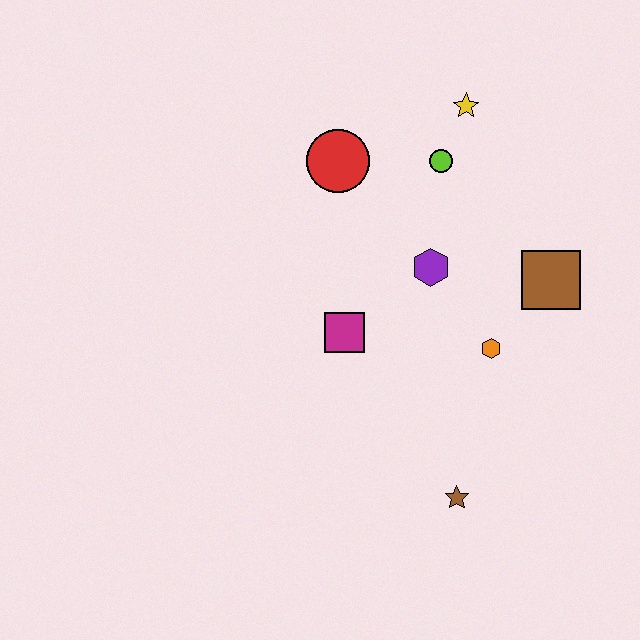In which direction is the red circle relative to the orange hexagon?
The red circle is above the orange hexagon.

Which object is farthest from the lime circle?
The brown star is farthest from the lime circle.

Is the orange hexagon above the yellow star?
No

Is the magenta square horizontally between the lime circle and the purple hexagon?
No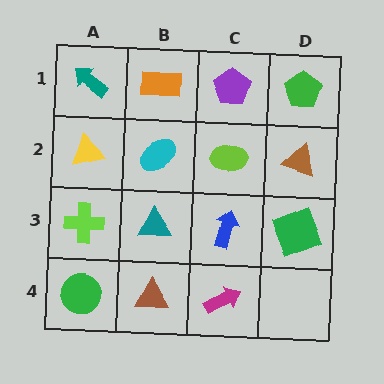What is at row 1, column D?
A green pentagon.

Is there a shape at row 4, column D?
No, that cell is empty.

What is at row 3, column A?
A lime cross.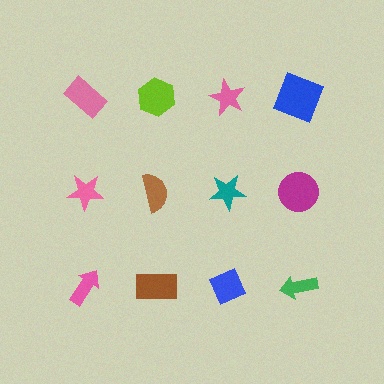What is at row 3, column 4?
A green arrow.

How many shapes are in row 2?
4 shapes.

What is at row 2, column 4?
A magenta circle.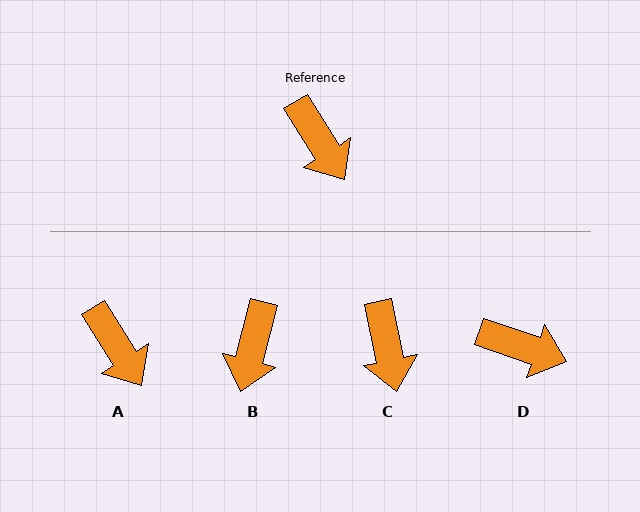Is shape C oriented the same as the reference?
No, it is off by about 20 degrees.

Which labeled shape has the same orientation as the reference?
A.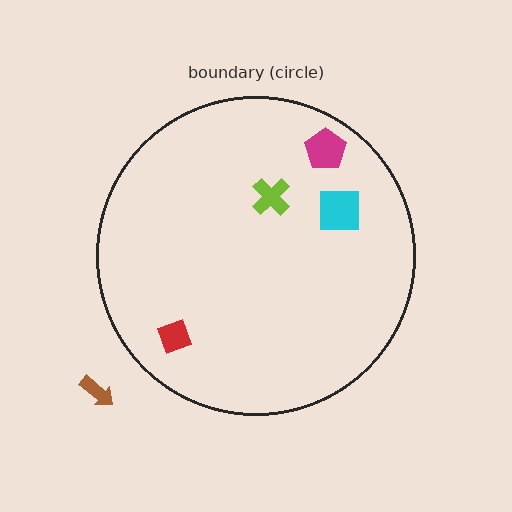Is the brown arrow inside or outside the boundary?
Outside.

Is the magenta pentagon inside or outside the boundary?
Inside.